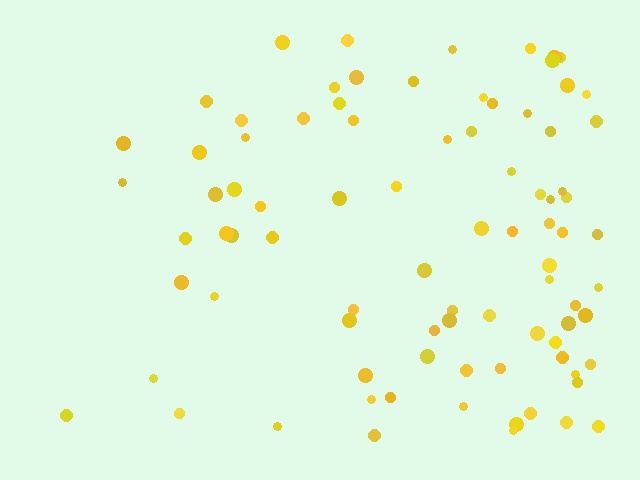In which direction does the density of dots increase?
From left to right, with the right side densest.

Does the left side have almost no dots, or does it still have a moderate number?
Still a moderate number, just noticeably fewer than the right.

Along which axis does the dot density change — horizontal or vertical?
Horizontal.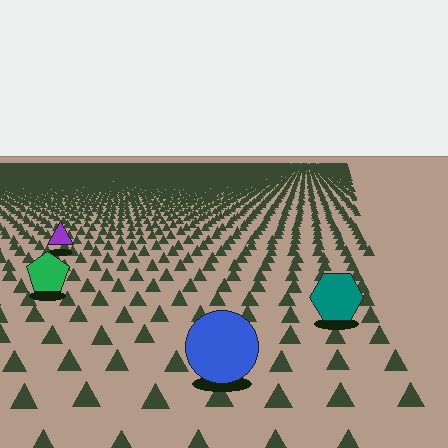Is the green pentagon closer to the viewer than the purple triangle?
Yes. The green pentagon is closer — you can tell from the texture gradient: the ground texture is coarser near it.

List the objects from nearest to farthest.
From nearest to farthest: the blue circle, the teal hexagon, the green pentagon, the purple triangle.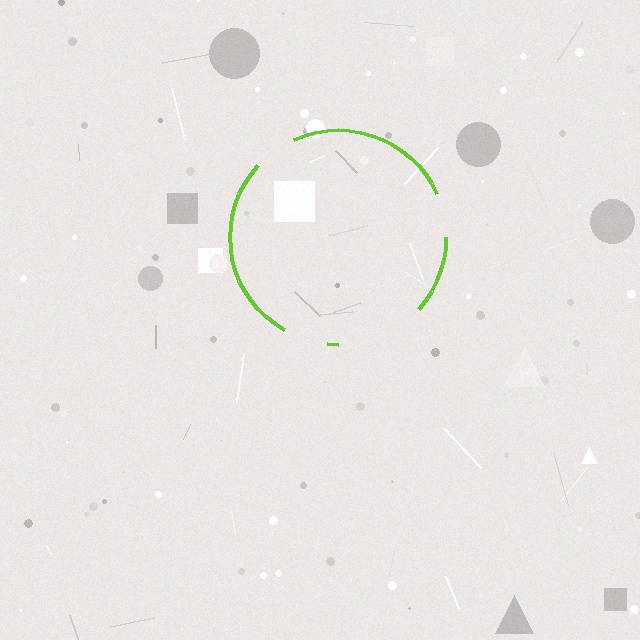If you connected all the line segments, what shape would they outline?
They would outline a circle.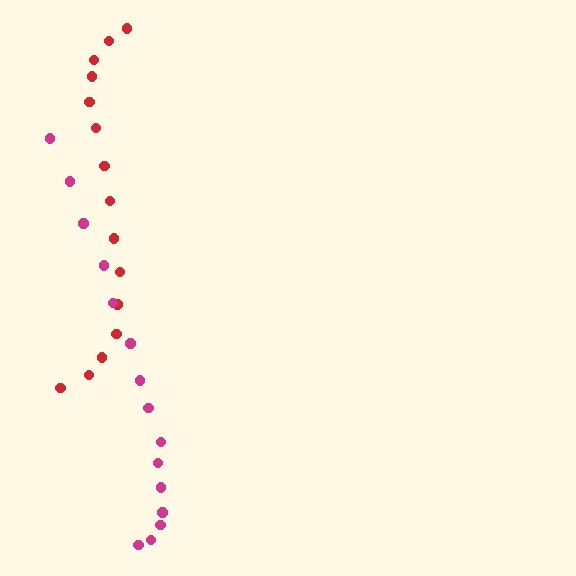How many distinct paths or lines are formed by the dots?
There are 2 distinct paths.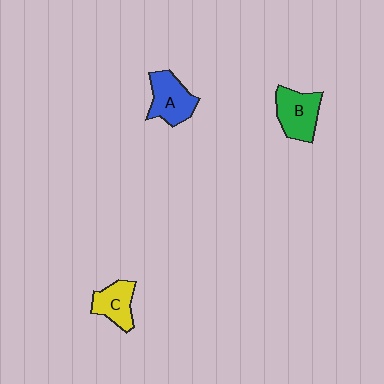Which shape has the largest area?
Shape B (green).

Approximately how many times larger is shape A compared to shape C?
Approximately 1.2 times.